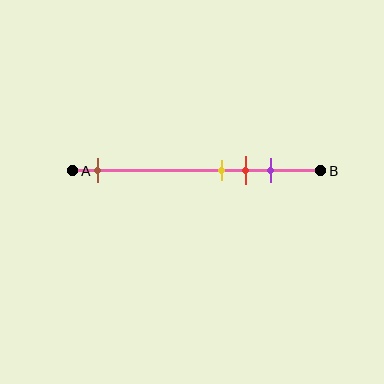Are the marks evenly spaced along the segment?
No, the marks are not evenly spaced.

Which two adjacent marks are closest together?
The yellow and red marks are the closest adjacent pair.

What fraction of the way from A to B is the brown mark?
The brown mark is approximately 10% (0.1) of the way from A to B.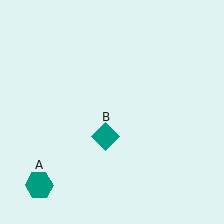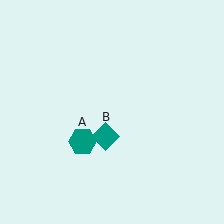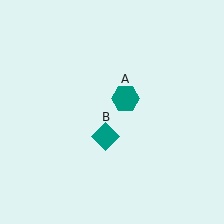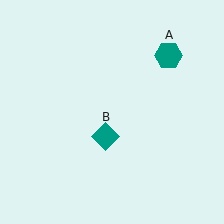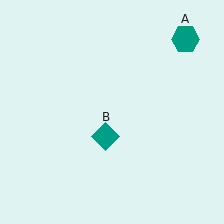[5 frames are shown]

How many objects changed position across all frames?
1 object changed position: teal hexagon (object A).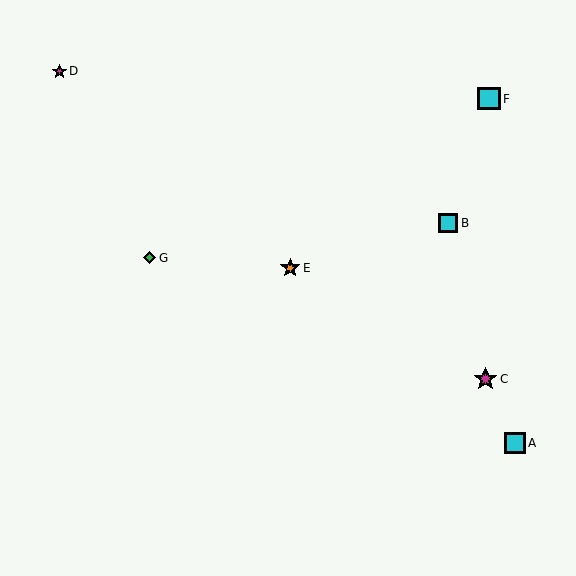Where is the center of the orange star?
The center of the orange star is at (290, 268).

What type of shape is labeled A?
Shape A is a cyan square.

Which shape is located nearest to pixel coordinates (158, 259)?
The green diamond (labeled G) at (150, 258) is nearest to that location.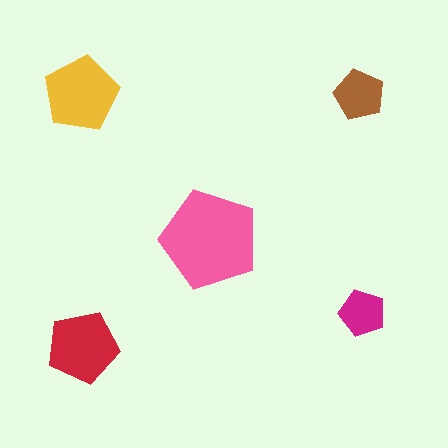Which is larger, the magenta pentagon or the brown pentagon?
The brown one.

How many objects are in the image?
There are 5 objects in the image.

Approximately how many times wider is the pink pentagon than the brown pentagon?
About 2 times wider.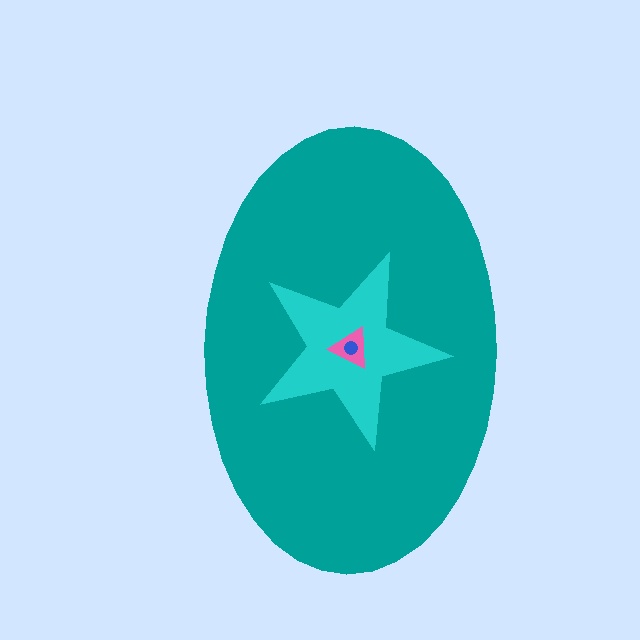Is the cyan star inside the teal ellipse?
Yes.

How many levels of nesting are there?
4.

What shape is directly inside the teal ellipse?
The cyan star.